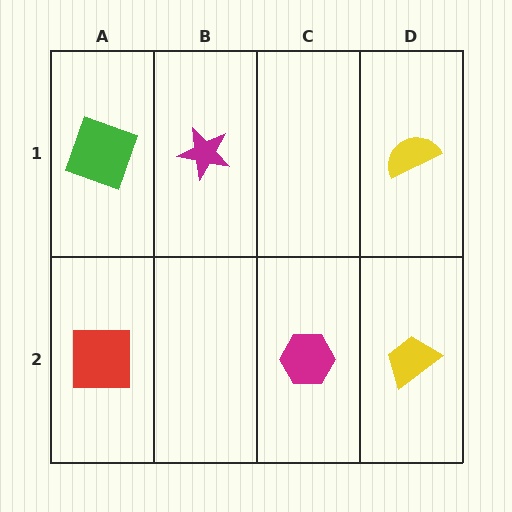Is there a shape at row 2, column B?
No, that cell is empty.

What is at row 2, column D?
A yellow trapezoid.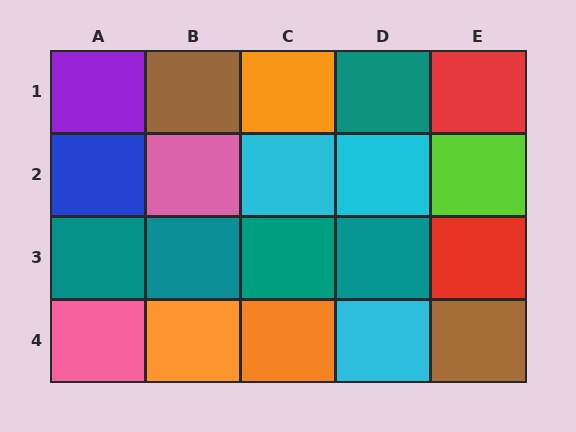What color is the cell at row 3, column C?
Teal.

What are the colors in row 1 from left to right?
Purple, brown, orange, teal, red.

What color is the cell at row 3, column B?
Teal.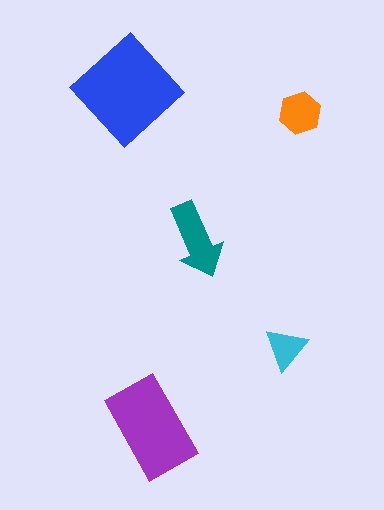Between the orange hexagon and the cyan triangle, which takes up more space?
The orange hexagon.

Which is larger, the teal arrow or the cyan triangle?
The teal arrow.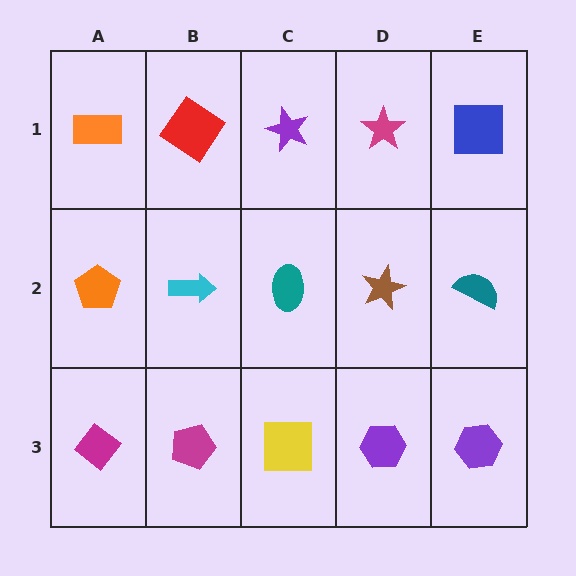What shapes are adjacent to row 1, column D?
A brown star (row 2, column D), a purple star (row 1, column C), a blue square (row 1, column E).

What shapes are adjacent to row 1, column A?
An orange pentagon (row 2, column A), a red diamond (row 1, column B).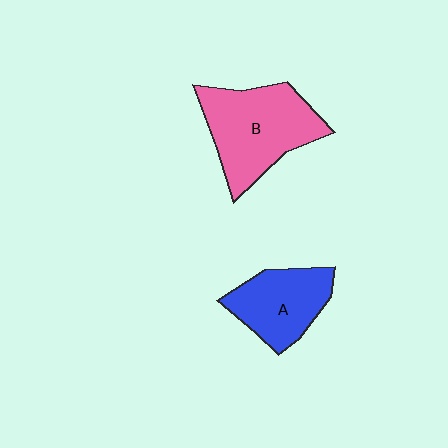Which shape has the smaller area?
Shape A (blue).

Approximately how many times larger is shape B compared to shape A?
Approximately 1.4 times.